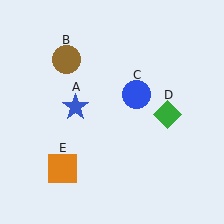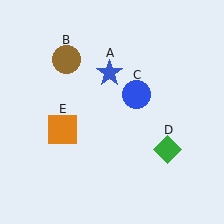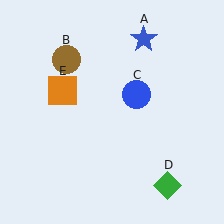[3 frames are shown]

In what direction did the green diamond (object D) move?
The green diamond (object D) moved down.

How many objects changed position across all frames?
3 objects changed position: blue star (object A), green diamond (object D), orange square (object E).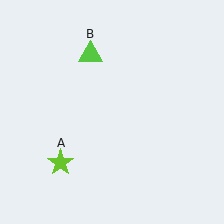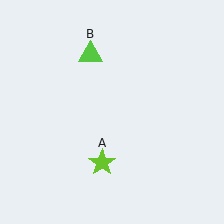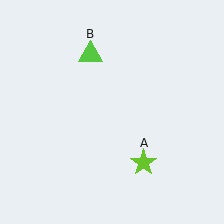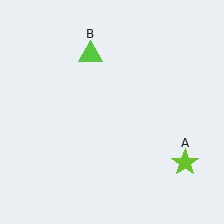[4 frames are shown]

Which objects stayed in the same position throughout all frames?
Lime triangle (object B) remained stationary.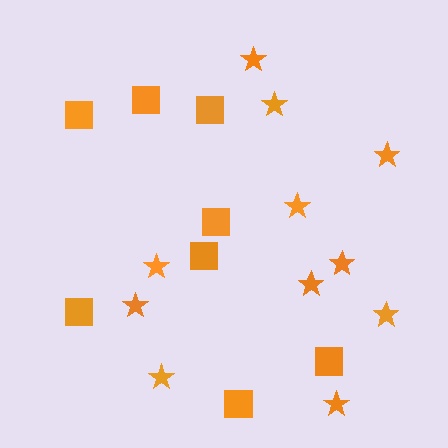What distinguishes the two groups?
There are 2 groups: one group of stars (11) and one group of squares (8).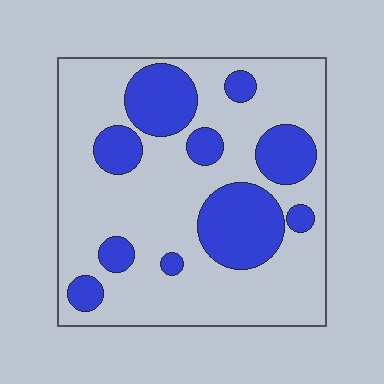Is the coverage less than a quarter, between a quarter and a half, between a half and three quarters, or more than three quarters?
Between a quarter and a half.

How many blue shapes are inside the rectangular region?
10.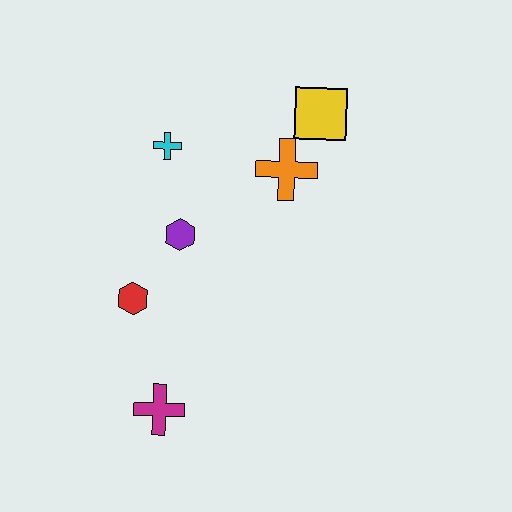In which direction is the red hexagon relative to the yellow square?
The red hexagon is below the yellow square.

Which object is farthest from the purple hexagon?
The yellow square is farthest from the purple hexagon.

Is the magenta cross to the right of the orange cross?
No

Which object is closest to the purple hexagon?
The red hexagon is closest to the purple hexagon.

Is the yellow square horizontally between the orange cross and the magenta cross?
No